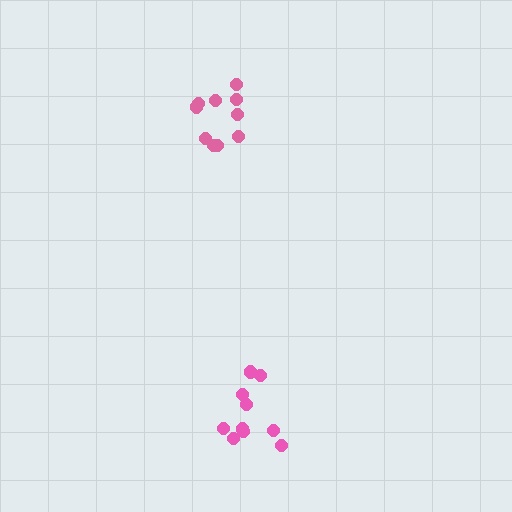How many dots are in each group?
Group 1: 10 dots, Group 2: 10 dots (20 total).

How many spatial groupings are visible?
There are 2 spatial groupings.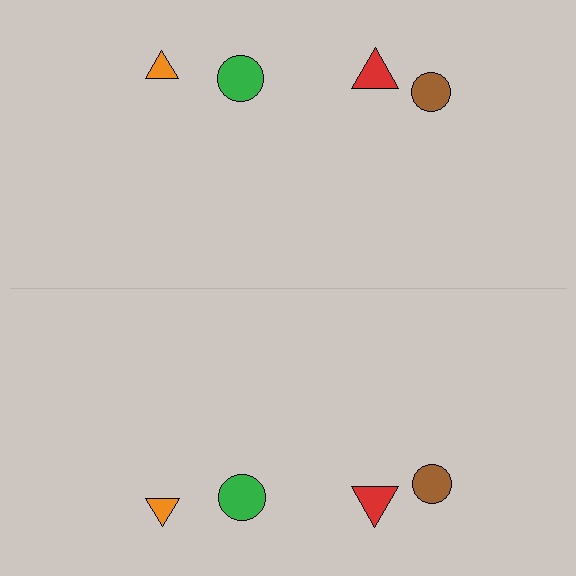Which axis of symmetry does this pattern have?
The pattern has a horizontal axis of symmetry running through the center of the image.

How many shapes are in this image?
There are 8 shapes in this image.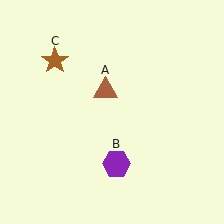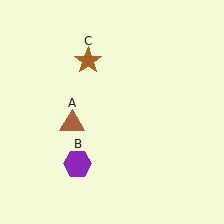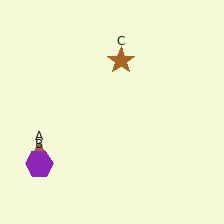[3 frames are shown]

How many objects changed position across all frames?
3 objects changed position: brown triangle (object A), purple hexagon (object B), brown star (object C).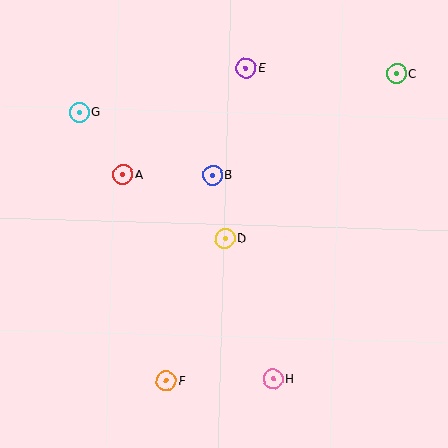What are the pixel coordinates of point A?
Point A is at (123, 174).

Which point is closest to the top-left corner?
Point G is closest to the top-left corner.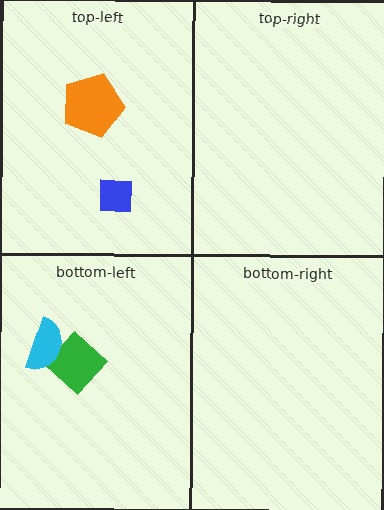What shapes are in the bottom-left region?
The green diamond, the cyan semicircle.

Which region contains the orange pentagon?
The top-left region.